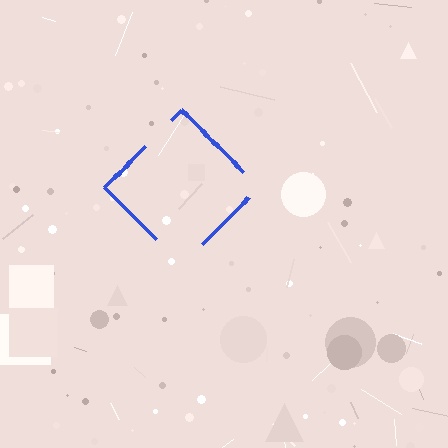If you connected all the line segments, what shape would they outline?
They would outline a diamond.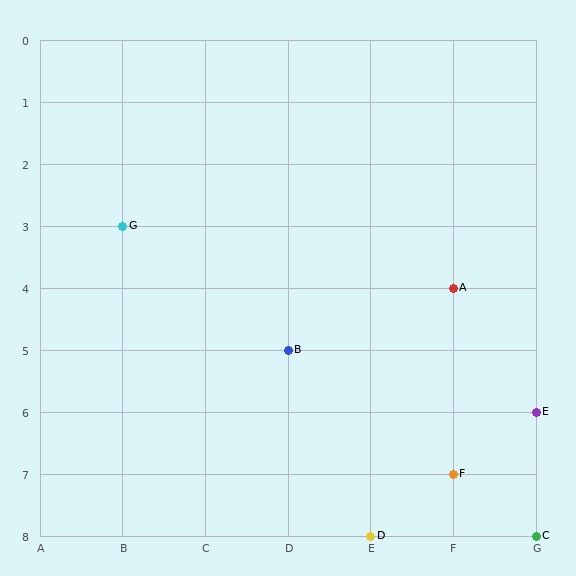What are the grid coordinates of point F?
Point F is at grid coordinates (F, 7).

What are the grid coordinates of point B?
Point B is at grid coordinates (D, 5).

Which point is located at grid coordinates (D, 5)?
Point B is at (D, 5).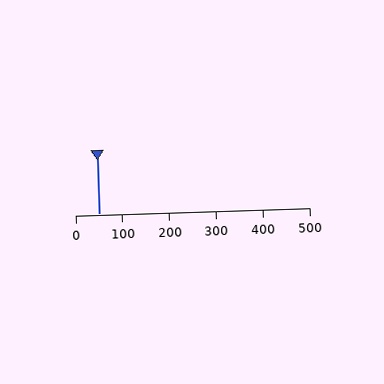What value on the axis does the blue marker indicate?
The marker indicates approximately 50.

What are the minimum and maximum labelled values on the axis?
The axis runs from 0 to 500.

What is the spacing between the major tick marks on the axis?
The major ticks are spaced 100 apart.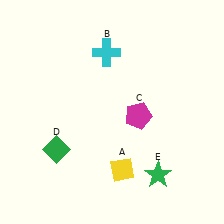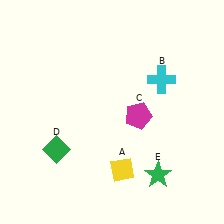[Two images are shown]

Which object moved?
The cyan cross (B) moved right.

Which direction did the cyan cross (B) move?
The cyan cross (B) moved right.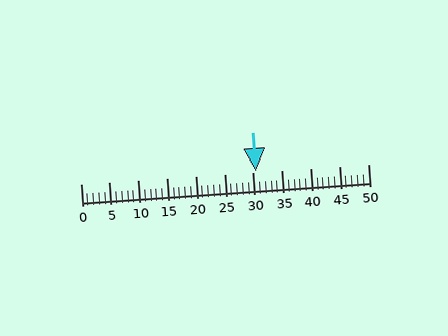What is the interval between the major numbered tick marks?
The major tick marks are spaced 5 units apart.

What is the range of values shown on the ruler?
The ruler shows values from 0 to 50.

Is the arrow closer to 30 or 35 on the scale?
The arrow is closer to 30.